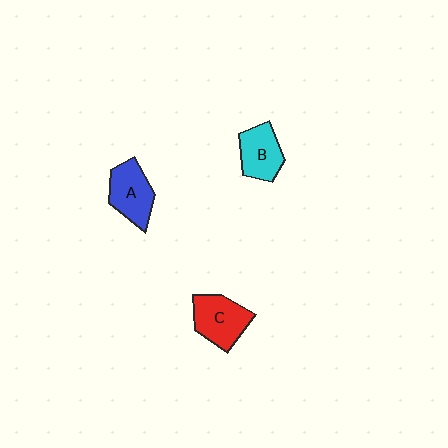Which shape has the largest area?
Shape C (red).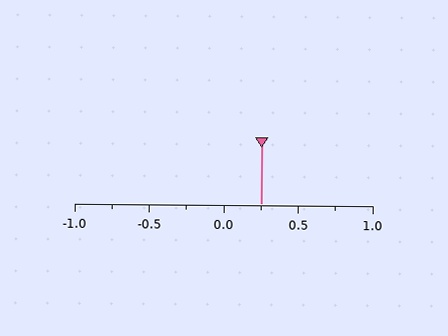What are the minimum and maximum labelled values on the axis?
The axis runs from -1.0 to 1.0.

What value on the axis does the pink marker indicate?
The marker indicates approximately 0.25.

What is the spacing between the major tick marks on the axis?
The major ticks are spaced 0.5 apart.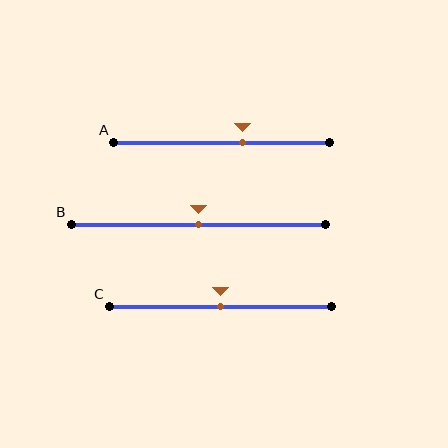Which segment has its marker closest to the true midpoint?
Segment B has its marker closest to the true midpoint.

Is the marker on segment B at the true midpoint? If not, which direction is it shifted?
Yes, the marker on segment B is at the true midpoint.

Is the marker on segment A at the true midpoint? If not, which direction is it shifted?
No, the marker on segment A is shifted to the right by about 10% of the segment length.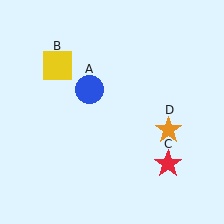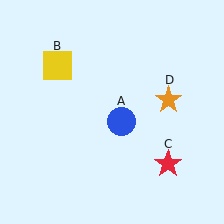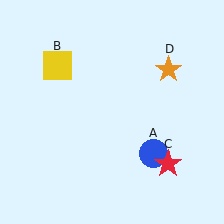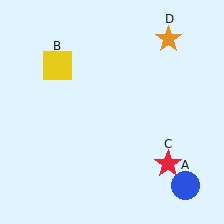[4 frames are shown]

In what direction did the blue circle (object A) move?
The blue circle (object A) moved down and to the right.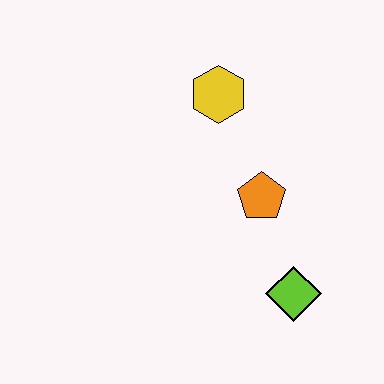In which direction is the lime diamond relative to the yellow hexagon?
The lime diamond is below the yellow hexagon.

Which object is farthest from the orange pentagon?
The yellow hexagon is farthest from the orange pentagon.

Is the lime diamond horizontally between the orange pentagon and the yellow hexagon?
No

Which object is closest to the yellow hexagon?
The orange pentagon is closest to the yellow hexagon.